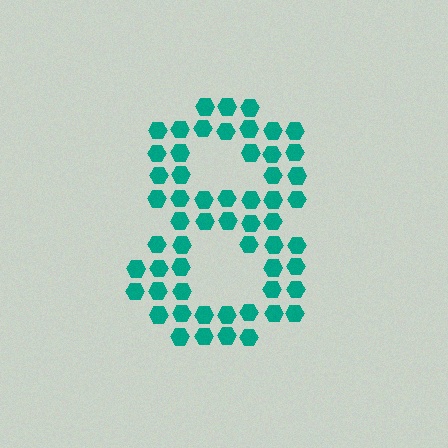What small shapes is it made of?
It is made of small hexagons.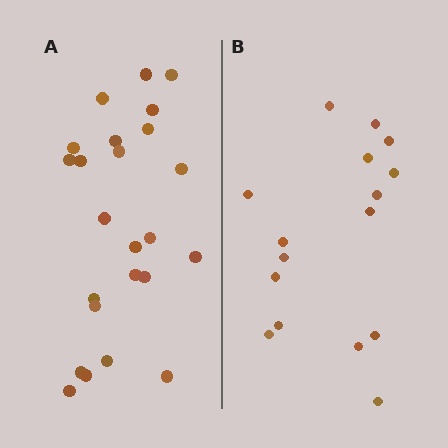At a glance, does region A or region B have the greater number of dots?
Region A (the left region) has more dots.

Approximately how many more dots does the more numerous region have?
Region A has roughly 8 or so more dots than region B.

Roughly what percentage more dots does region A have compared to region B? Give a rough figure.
About 50% more.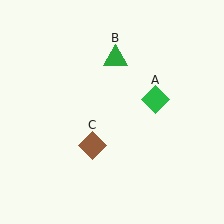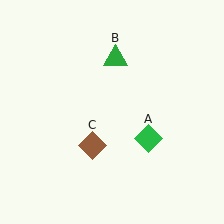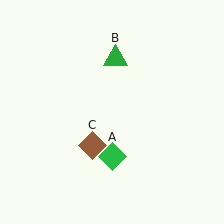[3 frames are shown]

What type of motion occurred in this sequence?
The green diamond (object A) rotated clockwise around the center of the scene.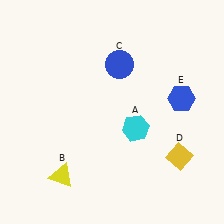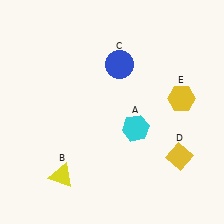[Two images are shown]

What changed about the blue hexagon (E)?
In Image 1, E is blue. In Image 2, it changed to yellow.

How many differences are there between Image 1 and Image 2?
There is 1 difference between the two images.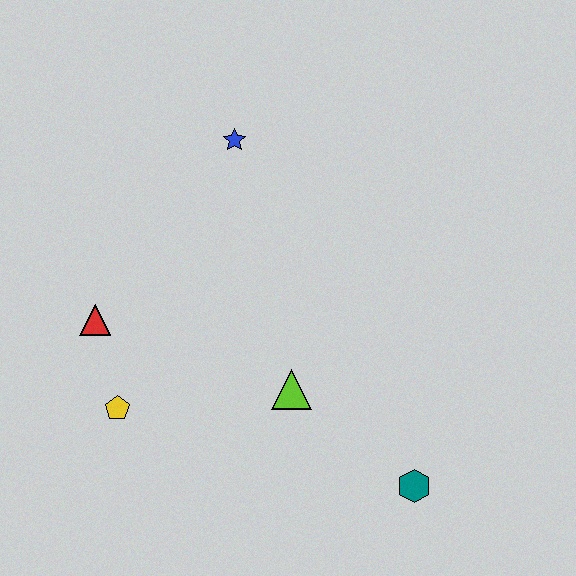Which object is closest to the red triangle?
The yellow pentagon is closest to the red triangle.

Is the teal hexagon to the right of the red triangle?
Yes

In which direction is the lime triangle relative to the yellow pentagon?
The lime triangle is to the right of the yellow pentagon.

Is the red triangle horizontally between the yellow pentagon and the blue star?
No